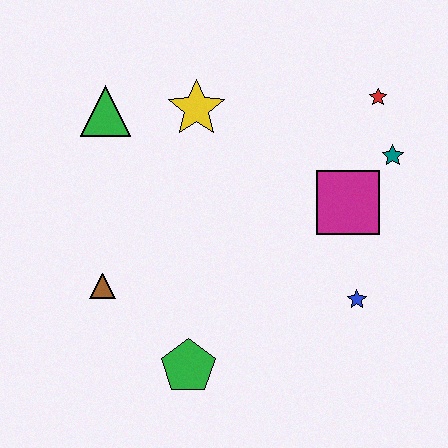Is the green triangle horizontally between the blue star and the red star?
No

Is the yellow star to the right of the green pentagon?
Yes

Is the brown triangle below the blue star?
No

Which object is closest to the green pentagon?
The brown triangle is closest to the green pentagon.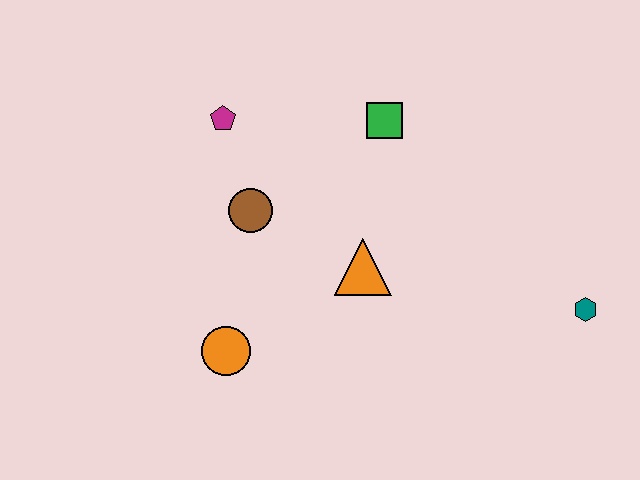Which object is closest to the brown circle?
The magenta pentagon is closest to the brown circle.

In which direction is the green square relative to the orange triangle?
The green square is above the orange triangle.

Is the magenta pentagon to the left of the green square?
Yes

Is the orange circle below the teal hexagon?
Yes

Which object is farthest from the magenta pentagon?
The teal hexagon is farthest from the magenta pentagon.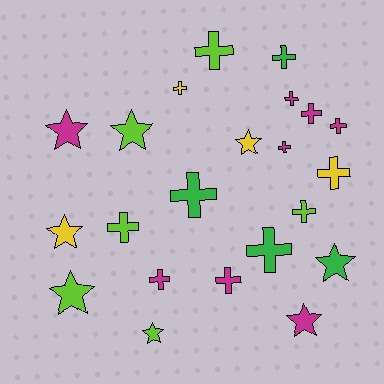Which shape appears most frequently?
Cross, with 14 objects.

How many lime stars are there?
There are 3 lime stars.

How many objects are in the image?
There are 22 objects.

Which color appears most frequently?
Magenta, with 8 objects.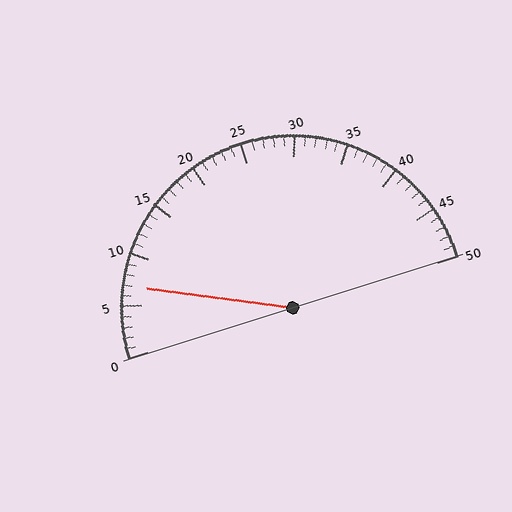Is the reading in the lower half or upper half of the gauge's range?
The reading is in the lower half of the range (0 to 50).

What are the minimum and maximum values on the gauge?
The gauge ranges from 0 to 50.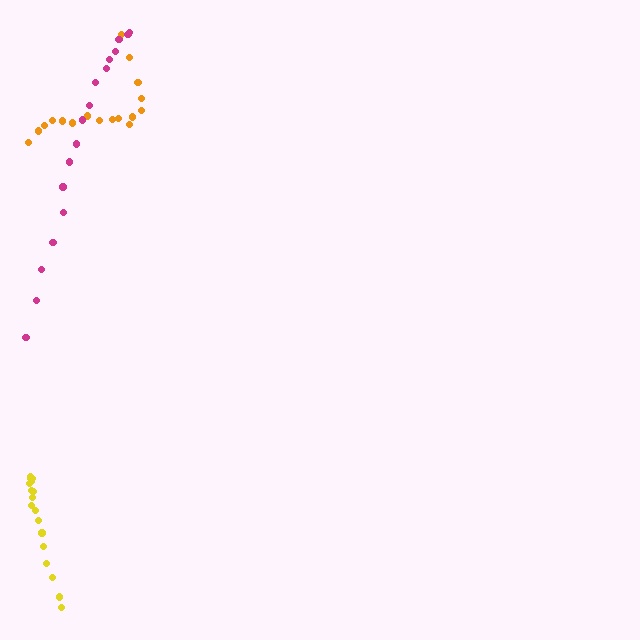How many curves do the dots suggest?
There are 3 distinct paths.